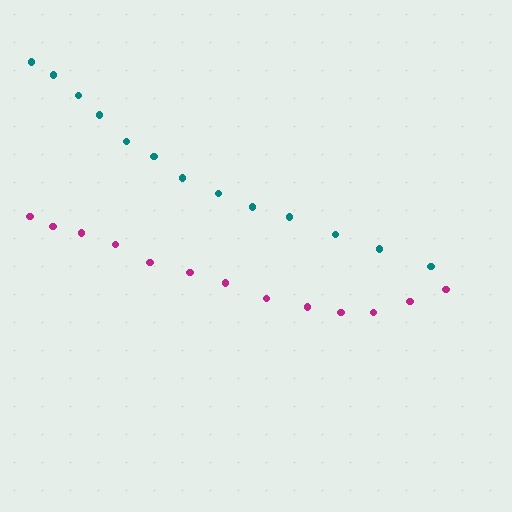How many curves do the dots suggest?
There are 2 distinct paths.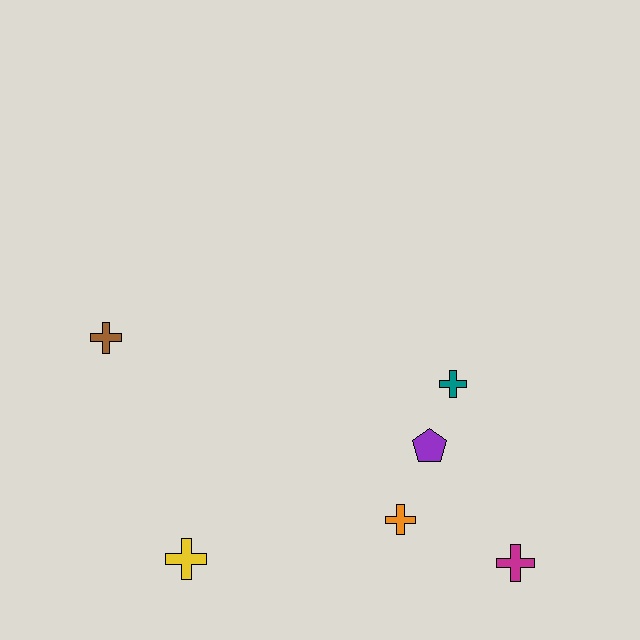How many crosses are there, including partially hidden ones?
There are 5 crosses.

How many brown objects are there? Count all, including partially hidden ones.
There is 1 brown object.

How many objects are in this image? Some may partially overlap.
There are 6 objects.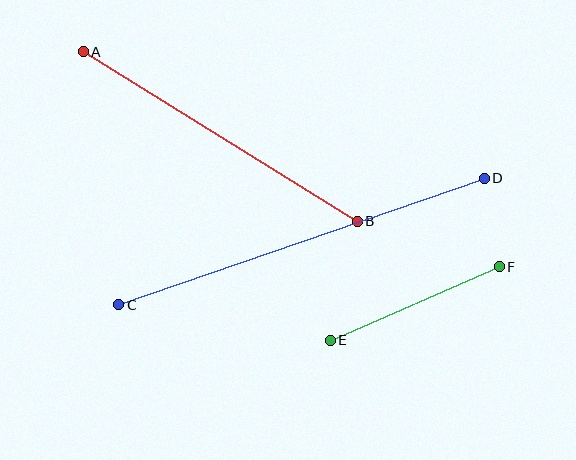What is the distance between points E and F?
The distance is approximately 184 pixels.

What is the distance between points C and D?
The distance is approximately 387 pixels.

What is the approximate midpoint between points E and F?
The midpoint is at approximately (415, 303) pixels.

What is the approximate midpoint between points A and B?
The midpoint is at approximately (220, 136) pixels.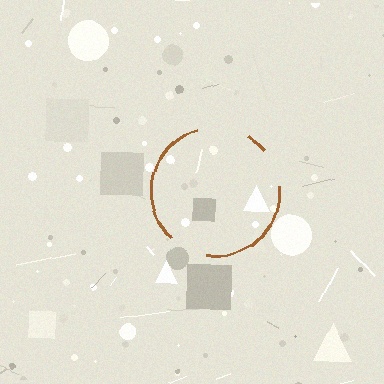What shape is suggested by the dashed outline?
The dashed outline suggests a circle.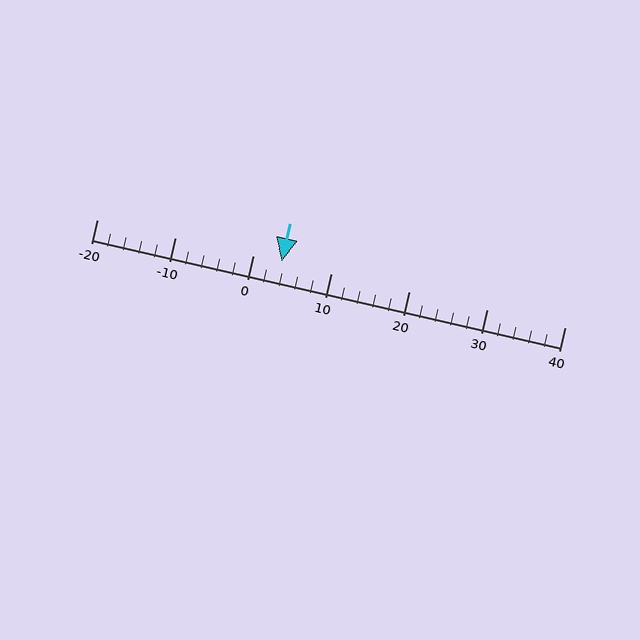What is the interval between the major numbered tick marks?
The major tick marks are spaced 10 units apart.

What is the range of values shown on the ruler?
The ruler shows values from -20 to 40.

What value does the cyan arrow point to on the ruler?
The cyan arrow points to approximately 4.